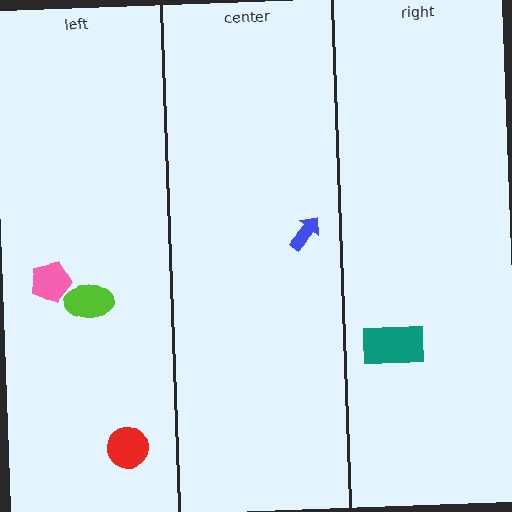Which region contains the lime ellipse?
The left region.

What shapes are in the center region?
The blue arrow.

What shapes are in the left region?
The red circle, the pink pentagon, the lime ellipse.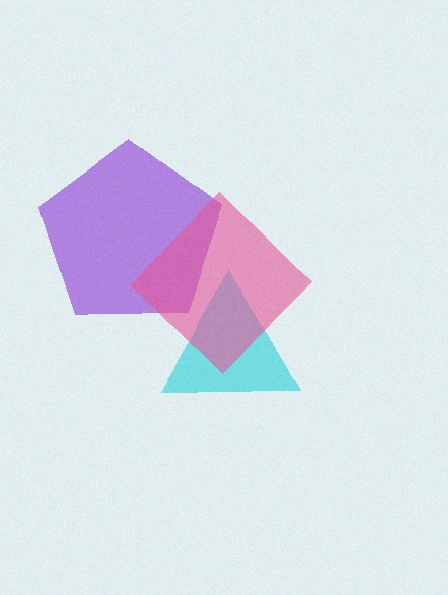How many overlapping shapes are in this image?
There are 3 overlapping shapes in the image.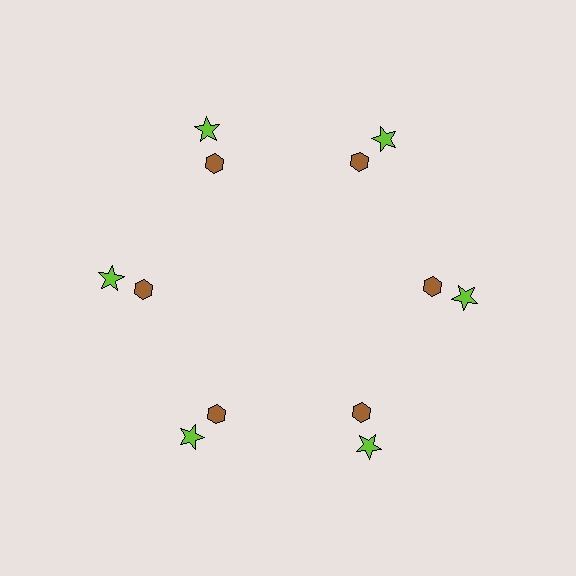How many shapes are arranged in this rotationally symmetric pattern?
There are 12 shapes, arranged in 6 groups of 2.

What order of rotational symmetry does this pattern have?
This pattern has 6-fold rotational symmetry.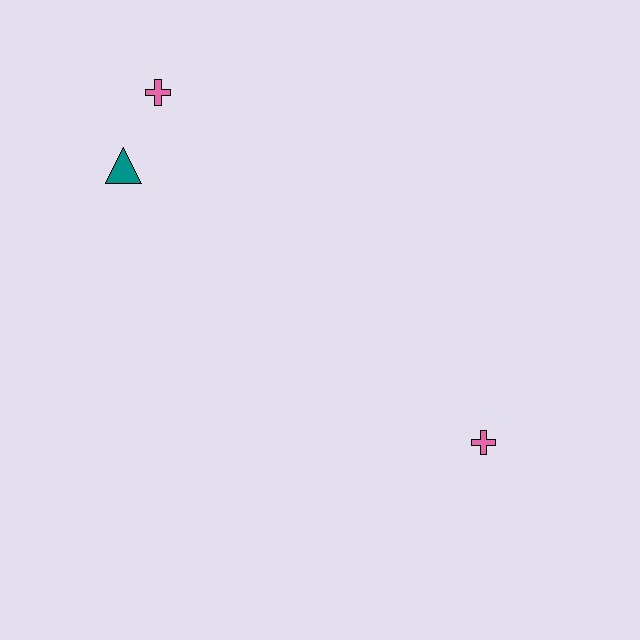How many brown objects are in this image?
There are no brown objects.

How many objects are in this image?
There are 3 objects.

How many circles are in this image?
There are no circles.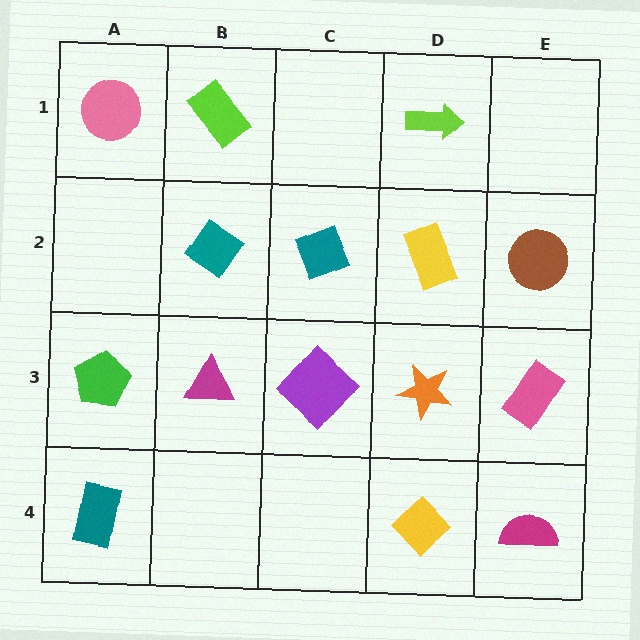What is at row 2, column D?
A yellow rectangle.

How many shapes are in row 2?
4 shapes.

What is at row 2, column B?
A teal diamond.